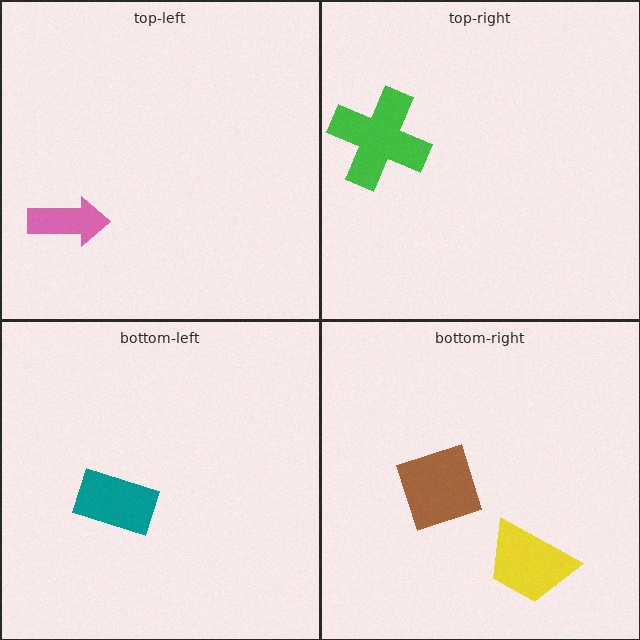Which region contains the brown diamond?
The bottom-right region.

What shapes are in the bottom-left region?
The teal rectangle.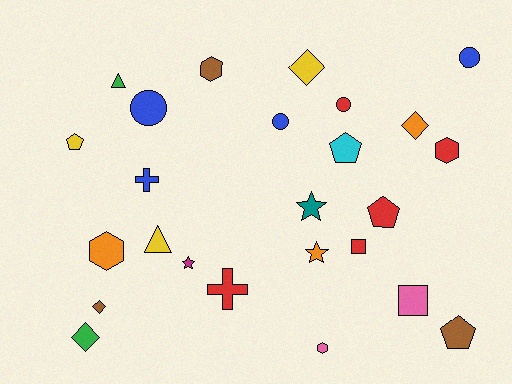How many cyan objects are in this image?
There is 1 cyan object.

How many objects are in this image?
There are 25 objects.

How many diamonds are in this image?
There are 4 diamonds.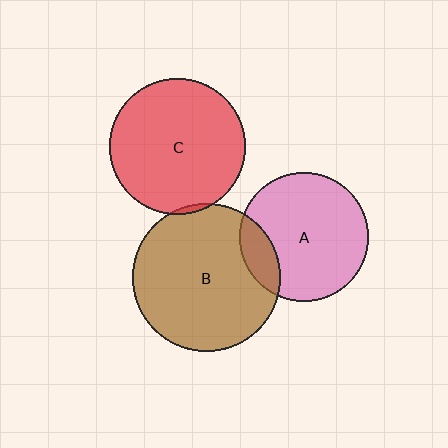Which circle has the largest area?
Circle B (brown).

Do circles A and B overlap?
Yes.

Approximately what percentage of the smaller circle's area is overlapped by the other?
Approximately 15%.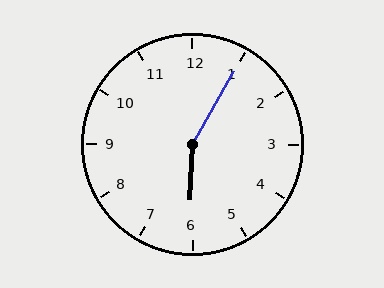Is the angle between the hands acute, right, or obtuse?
It is obtuse.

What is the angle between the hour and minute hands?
Approximately 152 degrees.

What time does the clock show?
6:05.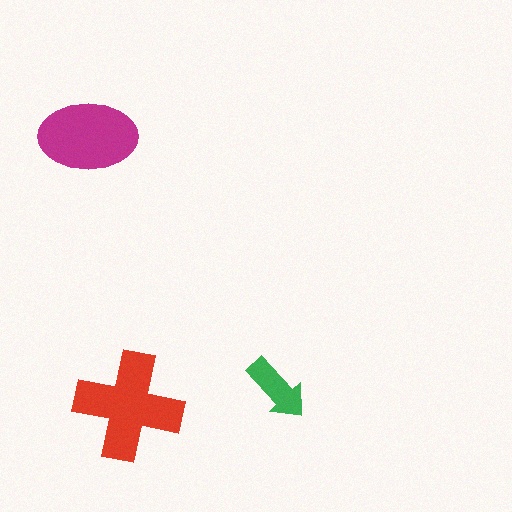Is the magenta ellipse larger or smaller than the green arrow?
Larger.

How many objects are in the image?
There are 3 objects in the image.